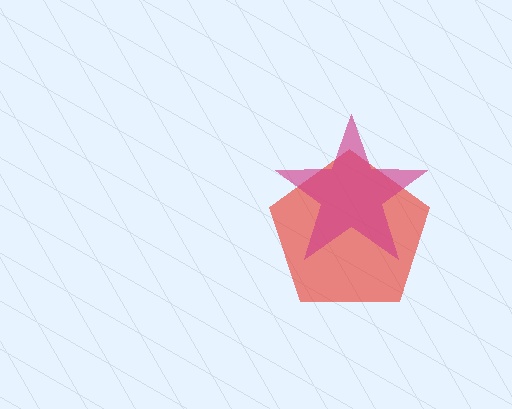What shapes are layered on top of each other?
The layered shapes are: a red pentagon, a magenta star.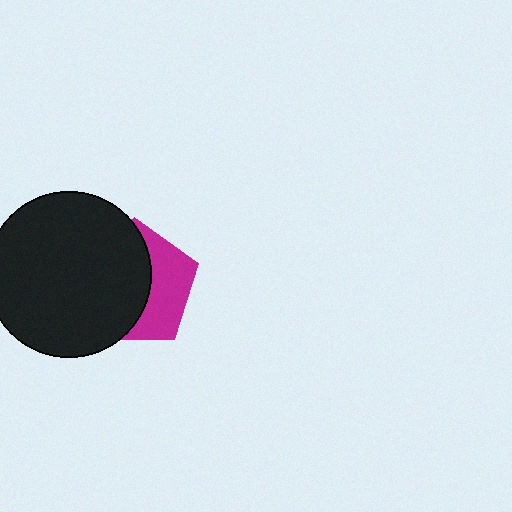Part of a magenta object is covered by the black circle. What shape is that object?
It is a pentagon.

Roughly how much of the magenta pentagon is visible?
A small part of it is visible (roughly 40%).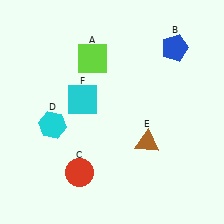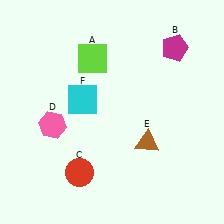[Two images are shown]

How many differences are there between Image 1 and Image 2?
There are 2 differences between the two images.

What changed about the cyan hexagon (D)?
In Image 1, D is cyan. In Image 2, it changed to pink.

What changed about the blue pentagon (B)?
In Image 1, B is blue. In Image 2, it changed to magenta.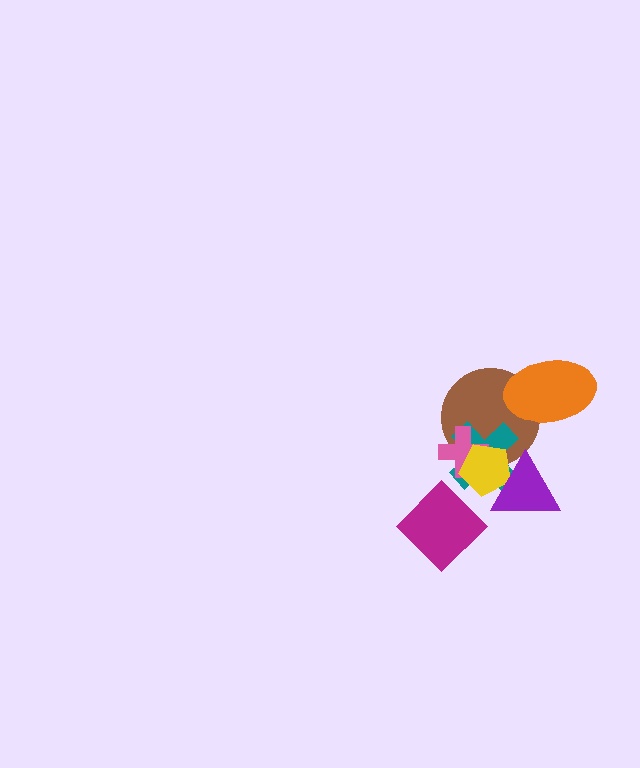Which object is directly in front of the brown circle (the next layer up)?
The teal cross is directly in front of the brown circle.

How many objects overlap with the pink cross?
3 objects overlap with the pink cross.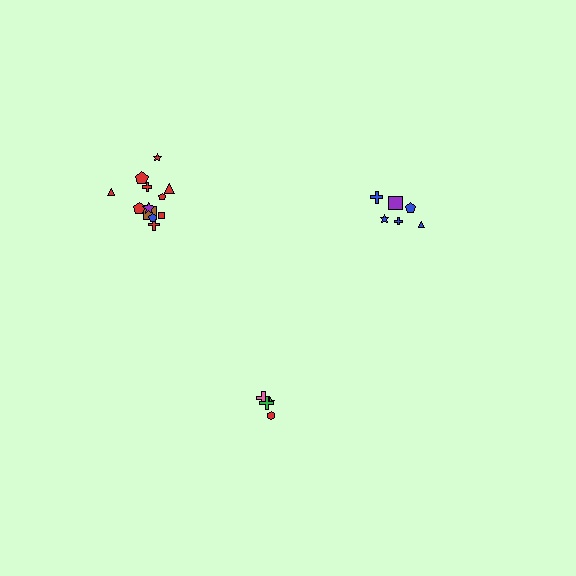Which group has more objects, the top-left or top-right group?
The top-left group.